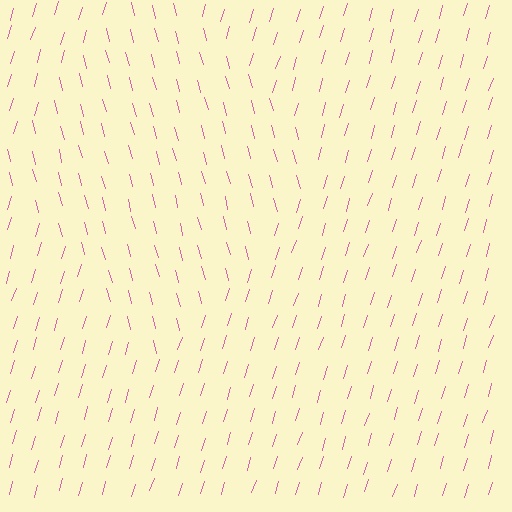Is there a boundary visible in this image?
Yes, there is a texture boundary formed by a change in line orientation.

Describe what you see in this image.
The image is filled with small pink line segments. A diamond region in the image has lines oriented differently from the surrounding lines, creating a visible texture boundary.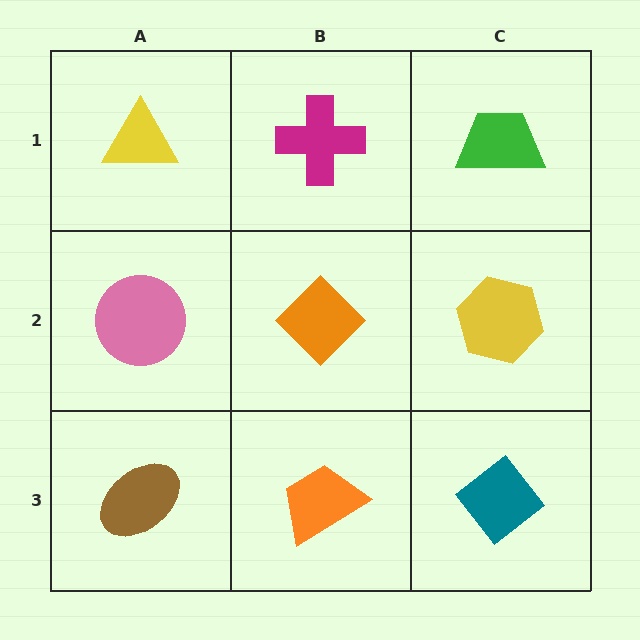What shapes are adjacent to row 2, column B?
A magenta cross (row 1, column B), an orange trapezoid (row 3, column B), a pink circle (row 2, column A), a yellow hexagon (row 2, column C).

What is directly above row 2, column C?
A green trapezoid.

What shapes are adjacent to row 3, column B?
An orange diamond (row 2, column B), a brown ellipse (row 3, column A), a teal diamond (row 3, column C).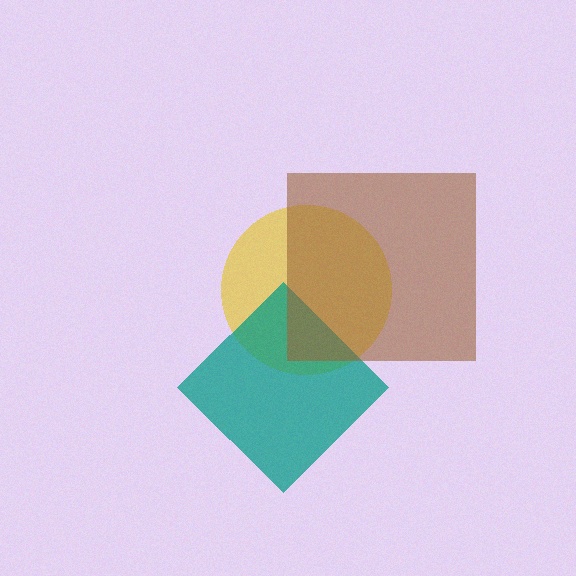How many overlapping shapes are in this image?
There are 3 overlapping shapes in the image.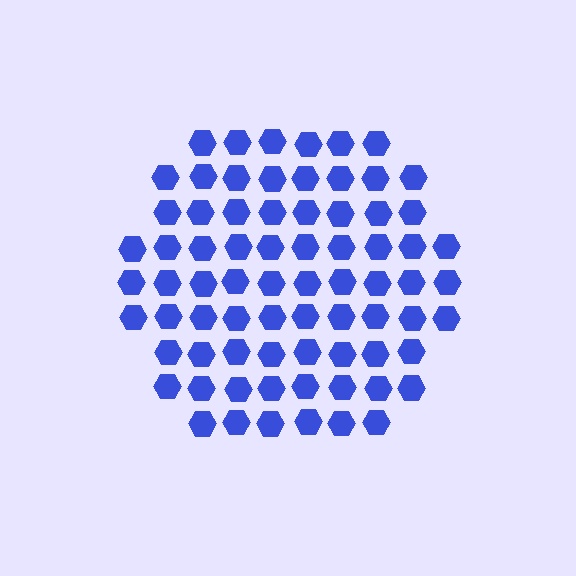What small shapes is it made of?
It is made of small hexagons.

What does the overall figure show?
The overall figure shows a hexagon.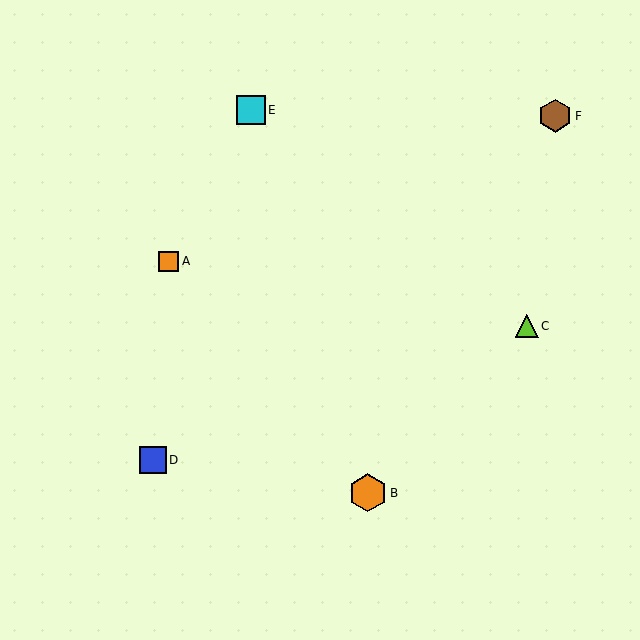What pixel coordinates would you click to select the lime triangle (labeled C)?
Click at (527, 326) to select the lime triangle C.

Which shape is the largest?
The orange hexagon (labeled B) is the largest.